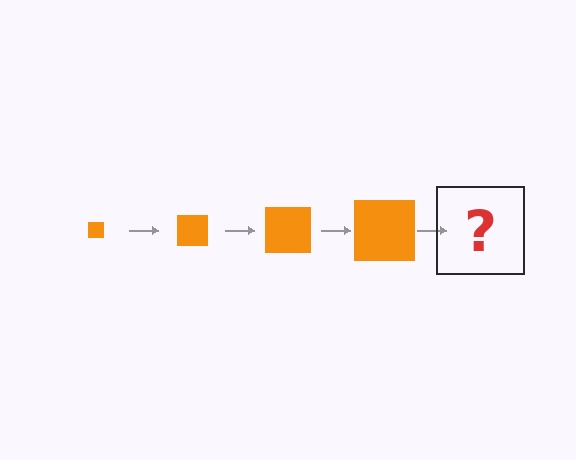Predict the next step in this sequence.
The next step is an orange square, larger than the previous one.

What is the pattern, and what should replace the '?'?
The pattern is that the square gets progressively larger each step. The '?' should be an orange square, larger than the previous one.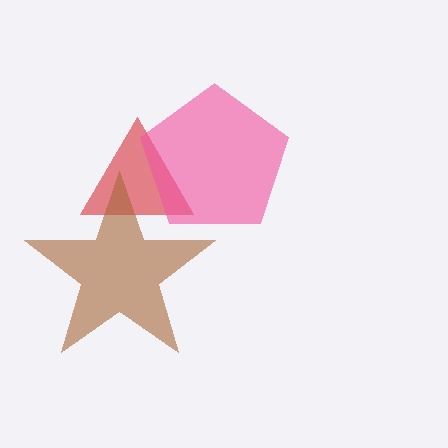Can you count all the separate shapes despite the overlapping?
Yes, there are 3 separate shapes.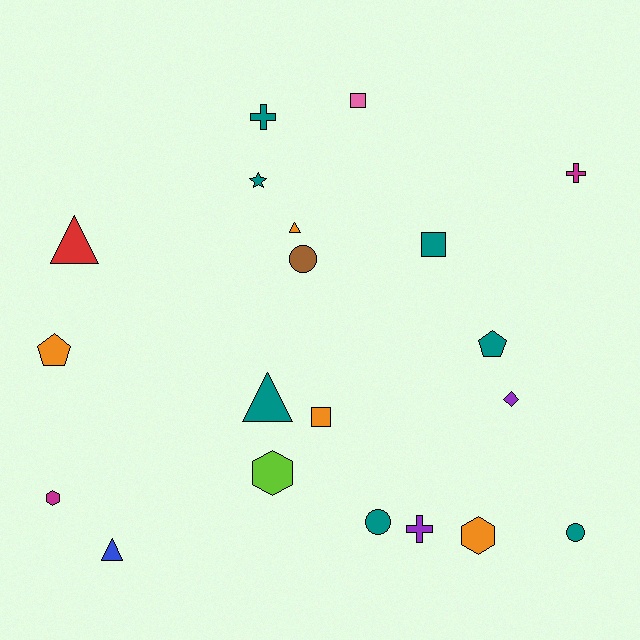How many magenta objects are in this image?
There are 2 magenta objects.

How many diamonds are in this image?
There is 1 diamond.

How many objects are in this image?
There are 20 objects.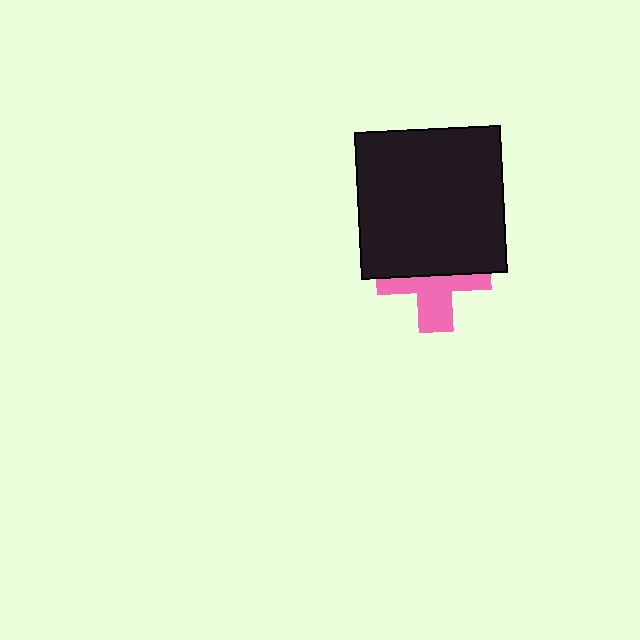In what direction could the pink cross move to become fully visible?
The pink cross could move down. That would shift it out from behind the black square entirely.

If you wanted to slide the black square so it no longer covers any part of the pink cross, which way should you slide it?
Slide it up — that is the most direct way to separate the two shapes.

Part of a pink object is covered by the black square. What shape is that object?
It is a cross.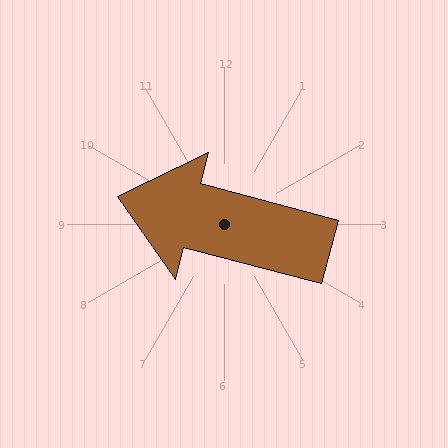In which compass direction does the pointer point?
West.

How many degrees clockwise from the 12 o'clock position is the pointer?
Approximately 285 degrees.